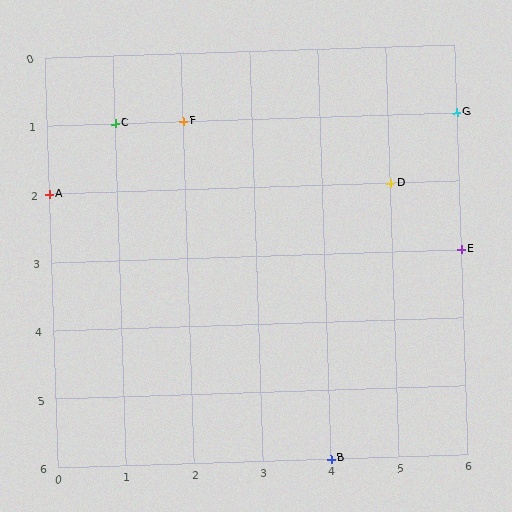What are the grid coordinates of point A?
Point A is at grid coordinates (0, 2).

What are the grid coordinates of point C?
Point C is at grid coordinates (1, 1).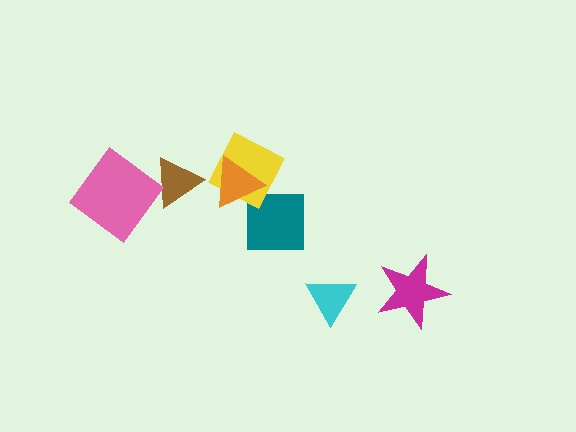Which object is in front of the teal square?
The yellow diamond is in front of the teal square.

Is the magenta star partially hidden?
No, no other shape covers it.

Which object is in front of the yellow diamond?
The orange triangle is in front of the yellow diamond.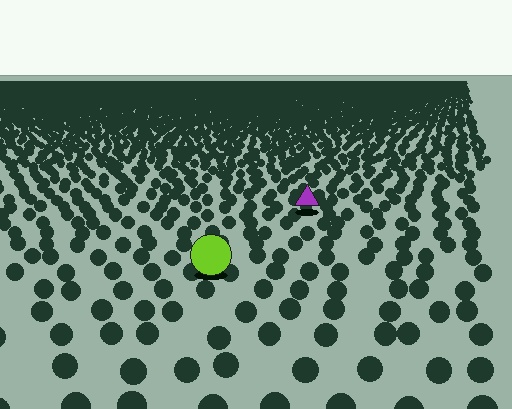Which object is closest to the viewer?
The lime circle is closest. The texture marks near it are larger and more spread out.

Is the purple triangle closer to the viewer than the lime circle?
No. The lime circle is closer — you can tell from the texture gradient: the ground texture is coarser near it.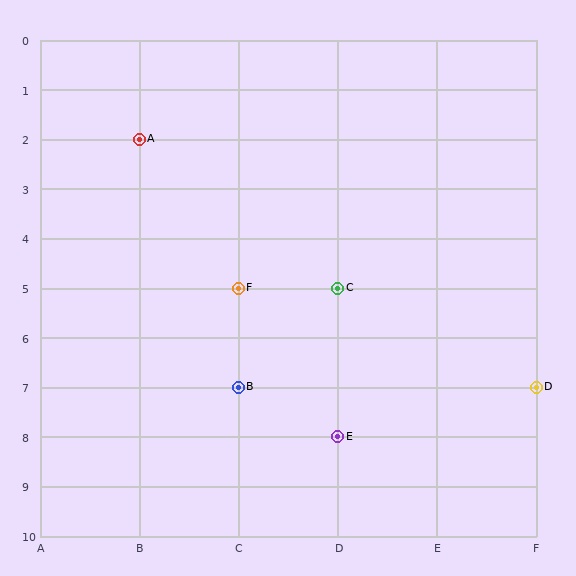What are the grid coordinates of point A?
Point A is at grid coordinates (B, 2).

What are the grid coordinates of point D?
Point D is at grid coordinates (F, 7).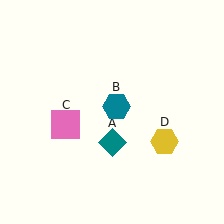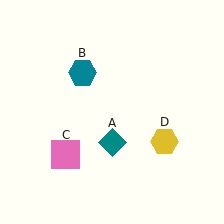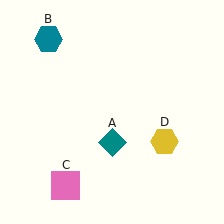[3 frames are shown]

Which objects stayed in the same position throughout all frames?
Teal diamond (object A) and yellow hexagon (object D) remained stationary.